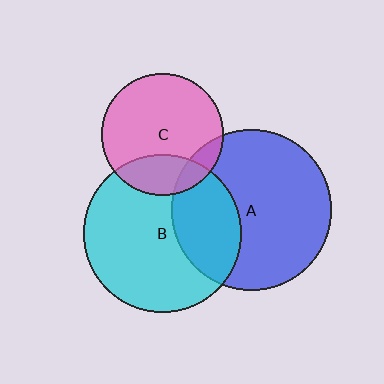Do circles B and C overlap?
Yes.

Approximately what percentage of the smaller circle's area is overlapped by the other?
Approximately 25%.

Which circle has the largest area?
Circle A (blue).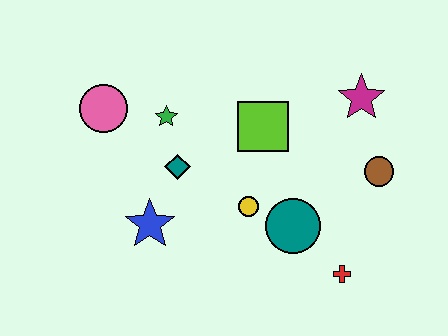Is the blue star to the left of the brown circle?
Yes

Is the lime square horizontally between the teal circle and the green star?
Yes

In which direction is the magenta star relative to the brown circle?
The magenta star is above the brown circle.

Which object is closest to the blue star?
The teal diamond is closest to the blue star.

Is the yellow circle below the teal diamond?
Yes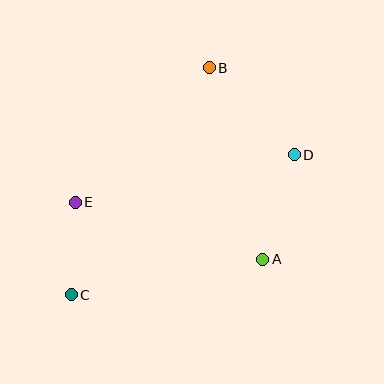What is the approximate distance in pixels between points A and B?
The distance between A and B is approximately 199 pixels.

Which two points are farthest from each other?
Points B and C are farthest from each other.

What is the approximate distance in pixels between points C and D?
The distance between C and D is approximately 264 pixels.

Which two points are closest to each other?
Points C and E are closest to each other.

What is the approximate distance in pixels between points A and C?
The distance between A and C is approximately 195 pixels.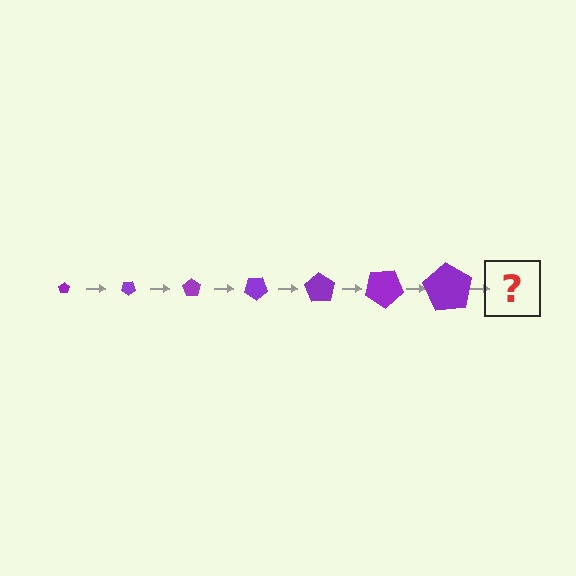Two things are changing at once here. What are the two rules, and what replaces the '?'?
The two rules are that the pentagon grows larger each step and it rotates 35 degrees each step. The '?' should be a pentagon, larger than the previous one and rotated 245 degrees from the start.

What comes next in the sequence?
The next element should be a pentagon, larger than the previous one and rotated 245 degrees from the start.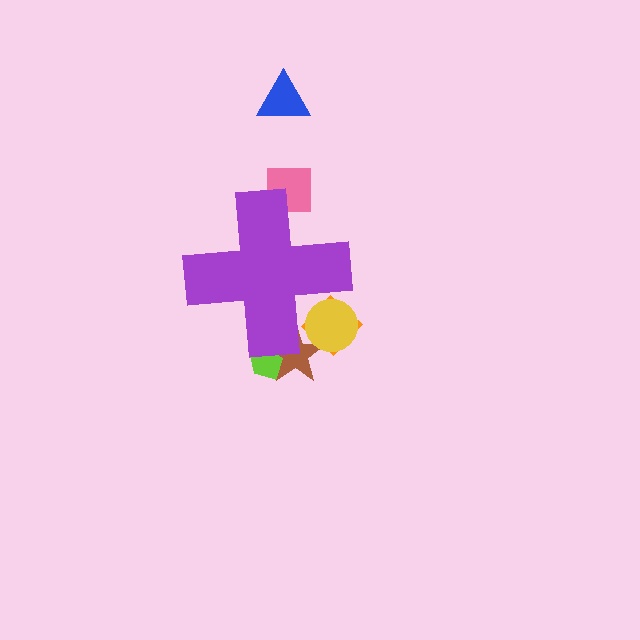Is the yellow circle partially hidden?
Yes, the yellow circle is partially hidden behind the purple cross.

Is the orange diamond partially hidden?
Yes, the orange diamond is partially hidden behind the purple cross.